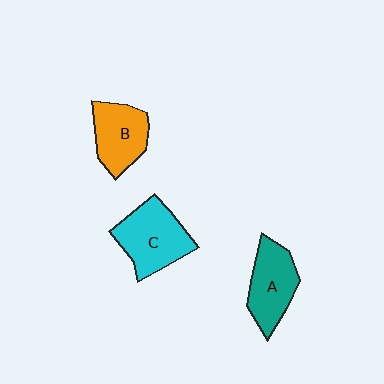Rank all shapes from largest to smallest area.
From largest to smallest: C (cyan), A (teal), B (orange).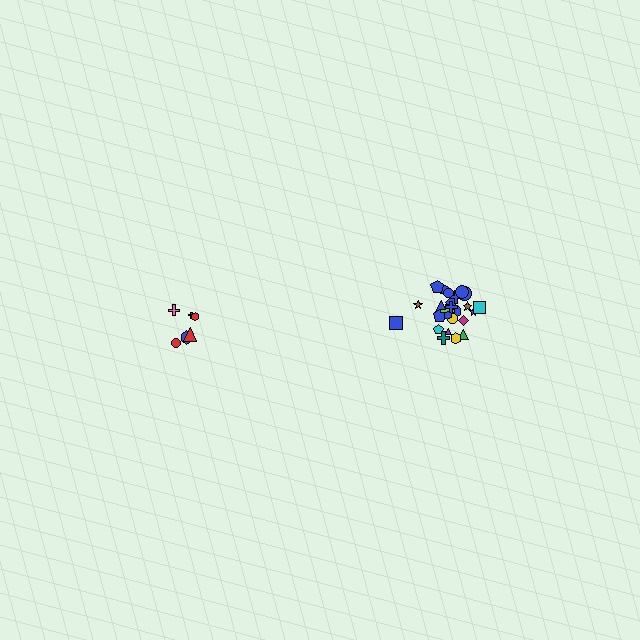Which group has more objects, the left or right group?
The right group.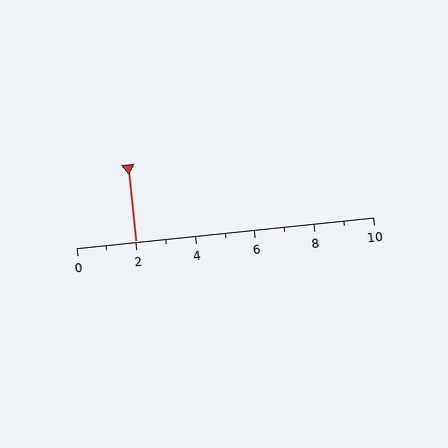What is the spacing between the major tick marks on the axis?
The major ticks are spaced 2 apart.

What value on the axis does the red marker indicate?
The marker indicates approximately 2.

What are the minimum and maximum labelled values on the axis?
The axis runs from 0 to 10.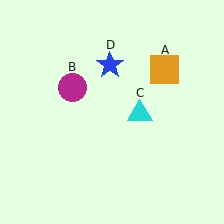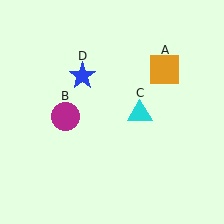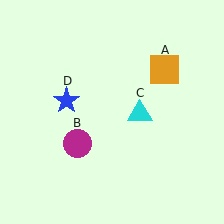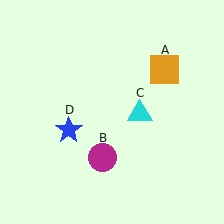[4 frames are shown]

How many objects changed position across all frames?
2 objects changed position: magenta circle (object B), blue star (object D).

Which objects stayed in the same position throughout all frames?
Orange square (object A) and cyan triangle (object C) remained stationary.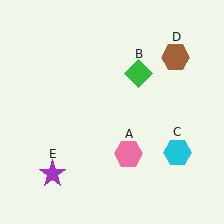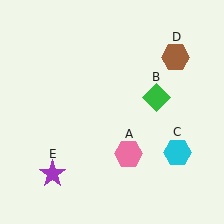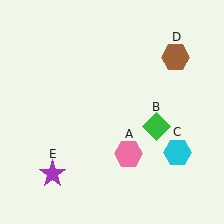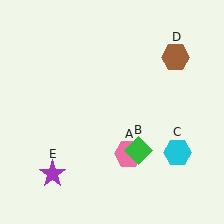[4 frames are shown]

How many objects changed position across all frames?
1 object changed position: green diamond (object B).